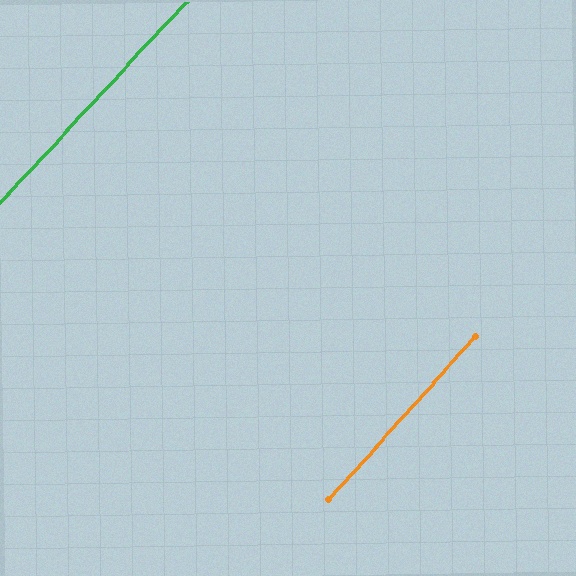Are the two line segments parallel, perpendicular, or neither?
Parallel — their directions differ by only 0.9°.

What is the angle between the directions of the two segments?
Approximately 1 degree.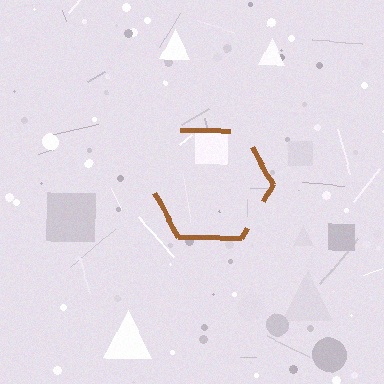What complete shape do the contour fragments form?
The contour fragments form a hexagon.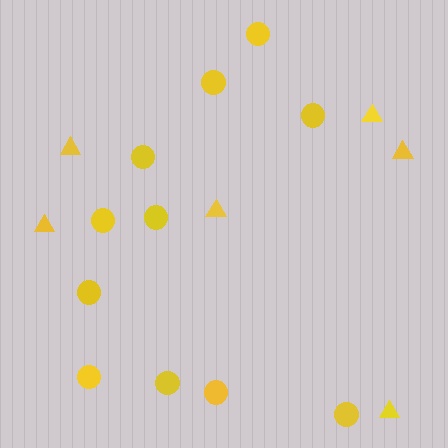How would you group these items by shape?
There are 2 groups: one group of circles (11) and one group of triangles (6).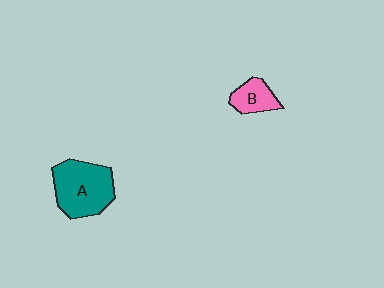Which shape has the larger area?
Shape A (teal).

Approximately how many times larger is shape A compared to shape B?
Approximately 2.3 times.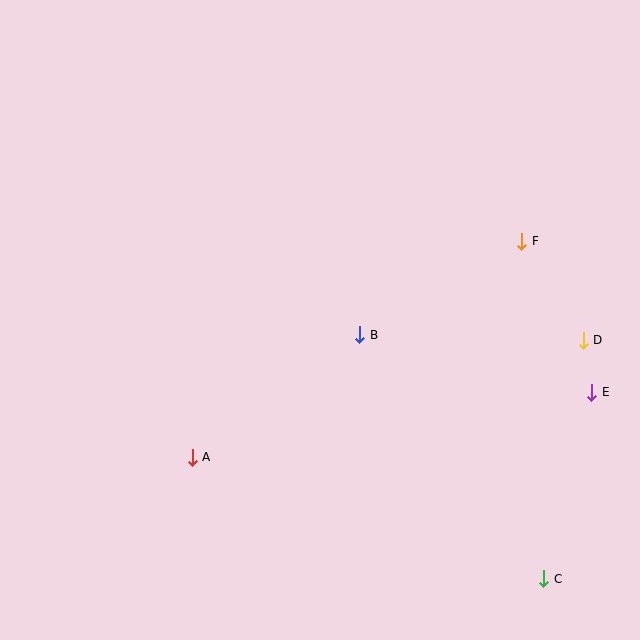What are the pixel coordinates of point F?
Point F is at (522, 241).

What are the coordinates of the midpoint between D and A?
The midpoint between D and A is at (388, 399).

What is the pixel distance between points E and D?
The distance between E and D is 53 pixels.